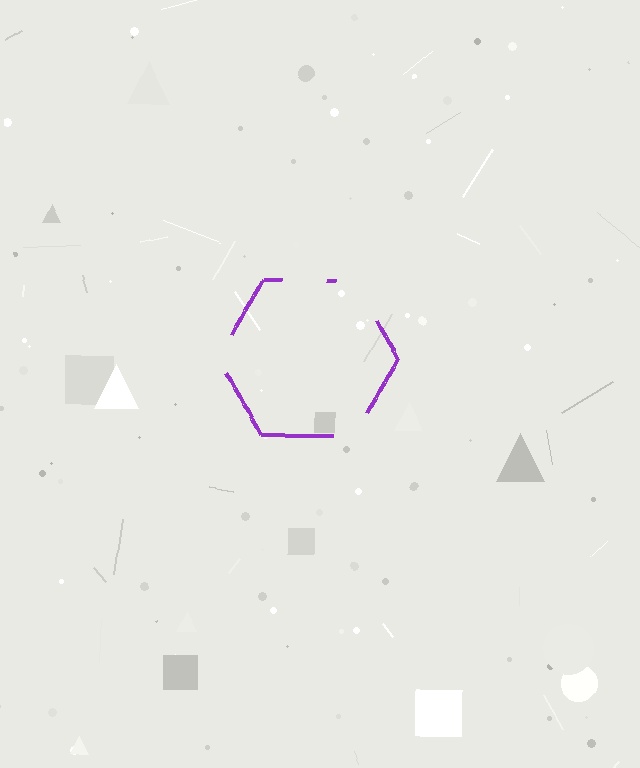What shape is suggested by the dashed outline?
The dashed outline suggests a hexagon.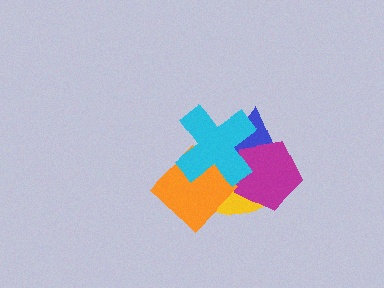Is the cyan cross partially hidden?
No, no other shape covers it.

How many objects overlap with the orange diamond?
3 objects overlap with the orange diamond.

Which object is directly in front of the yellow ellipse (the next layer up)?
The blue triangle is directly in front of the yellow ellipse.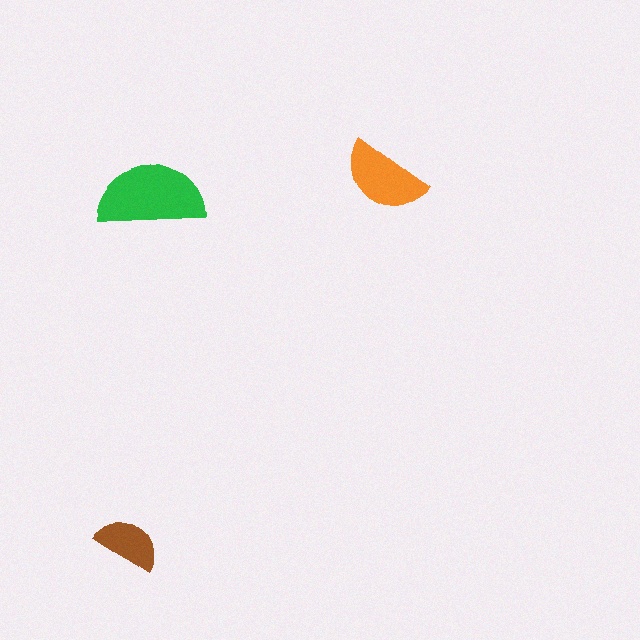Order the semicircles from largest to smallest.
the green one, the orange one, the brown one.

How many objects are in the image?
There are 3 objects in the image.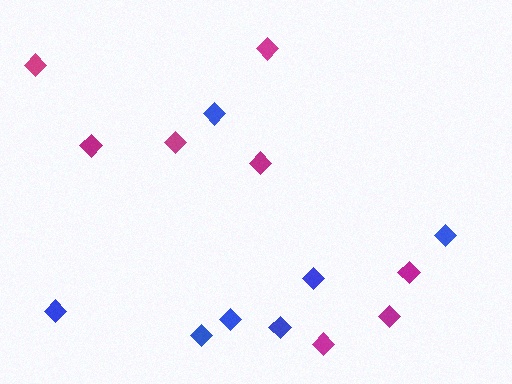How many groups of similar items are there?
There are 2 groups: one group of blue diamonds (7) and one group of magenta diamonds (8).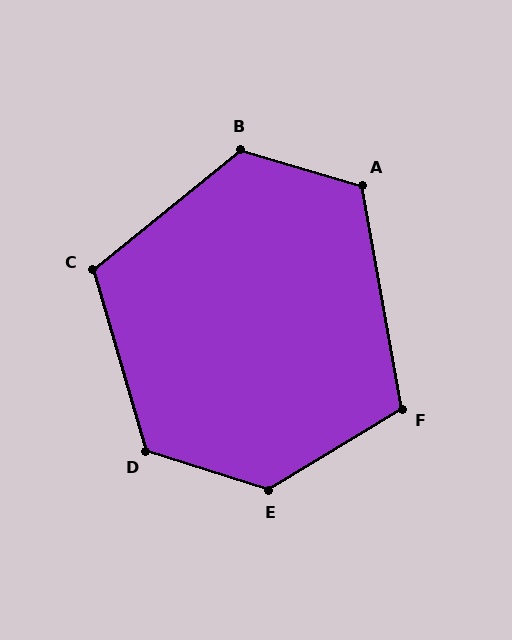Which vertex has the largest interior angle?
E, at approximately 131 degrees.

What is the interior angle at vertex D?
Approximately 124 degrees (obtuse).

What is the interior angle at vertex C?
Approximately 113 degrees (obtuse).